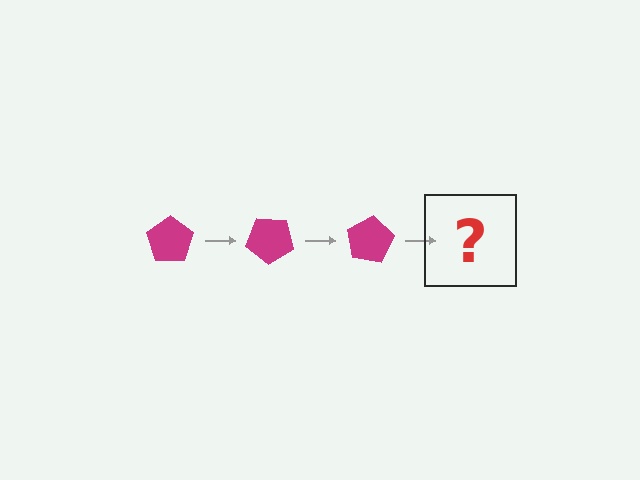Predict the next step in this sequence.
The next step is a magenta pentagon rotated 120 degrees.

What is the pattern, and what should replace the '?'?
The pattern is that the pentagon rotates 40 degrees each step. The '?' should be a magenta pentagon rotated 120 degrees.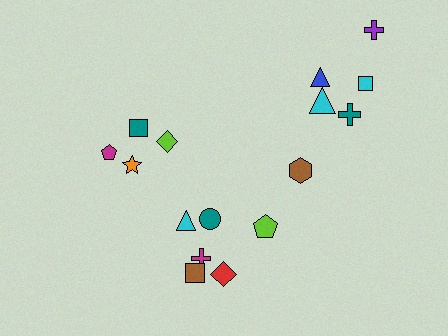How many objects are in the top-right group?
There are 6 objects.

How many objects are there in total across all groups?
There are 16 objects.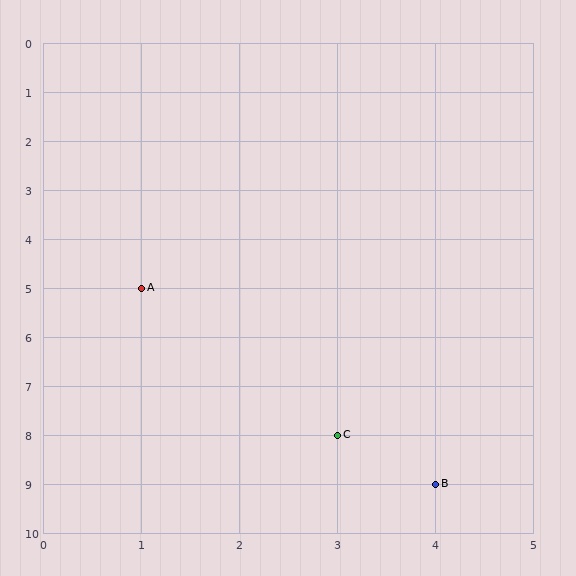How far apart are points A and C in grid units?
Points A and C are 2 columns and 3 rows apart (about 3.6 grid units diagonally).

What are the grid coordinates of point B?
Point B is at grid coordinates (4, 9).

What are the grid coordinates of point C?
Point C is at grid coordinates (3, 8).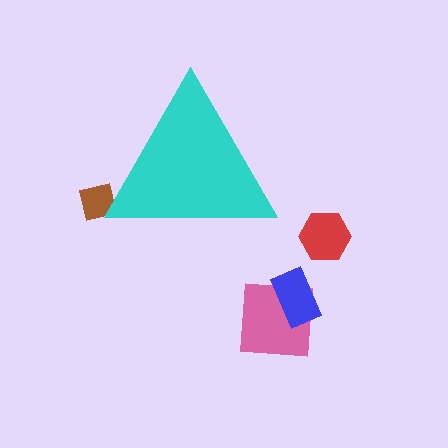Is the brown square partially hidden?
Yes, the brown square is partially hidden behind the cyan triangle.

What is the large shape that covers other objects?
A cyan triangle.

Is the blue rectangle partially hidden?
No, the blue rectangle is fully visible.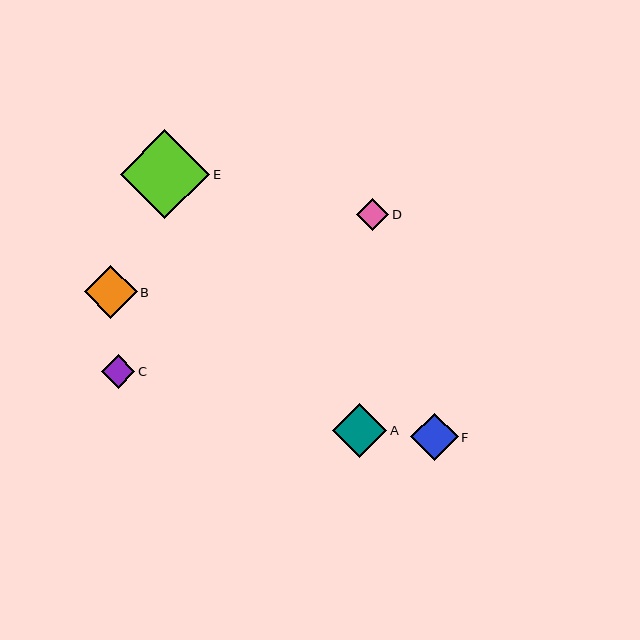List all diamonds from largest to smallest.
From largest to smallest: E, A, B, F, C, D.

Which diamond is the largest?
Diamond E is the largest with a size of approximately 89 pixels.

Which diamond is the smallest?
Diamond D is the smallest with a size of approximately 32 pixels.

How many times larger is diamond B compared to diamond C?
Diamond B is approximately 1.6 times the size of diamond C.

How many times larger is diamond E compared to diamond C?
Diamond E is approximately 2.7 times the size of diamond C.